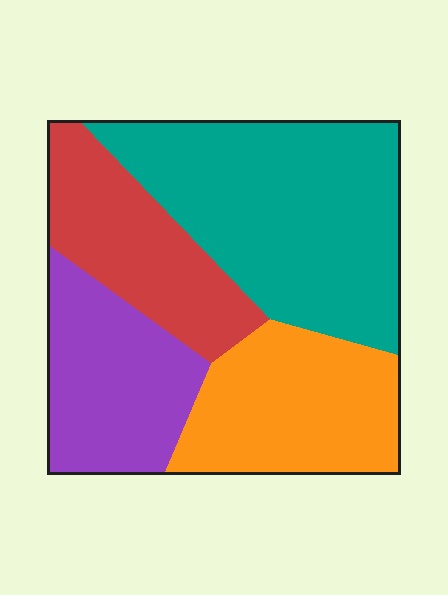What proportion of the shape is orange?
Orange takes up about one quarter (1/4) of the shape.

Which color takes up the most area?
Teal, at roughly 40%.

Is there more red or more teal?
Teal.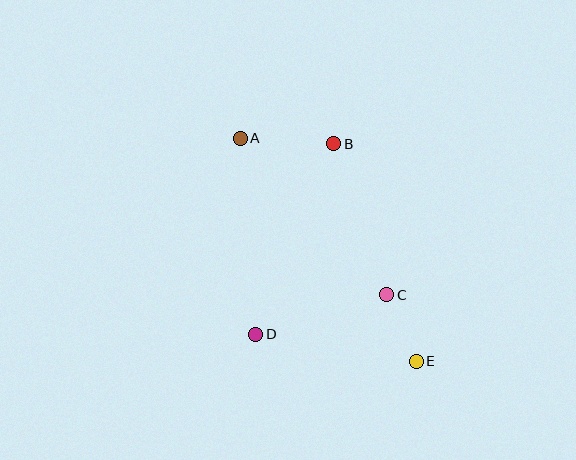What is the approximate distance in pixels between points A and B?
The distance between A and B is approximately 94 pixels.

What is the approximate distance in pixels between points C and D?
The distance between C and D is approximately 137 pixels.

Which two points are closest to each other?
Points C and E are closest to each other.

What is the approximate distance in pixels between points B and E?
The distance between B and E is approximately 233 pixels.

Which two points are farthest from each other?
Points A and E are farthest from each other.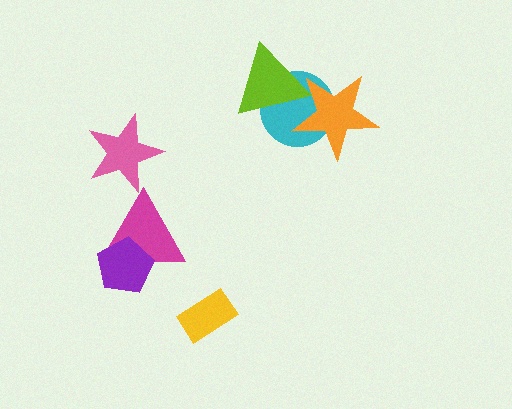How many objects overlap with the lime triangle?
2 objects overlap with the lime triangle.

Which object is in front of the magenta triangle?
The purple pentagon is in front of the magenta triangle.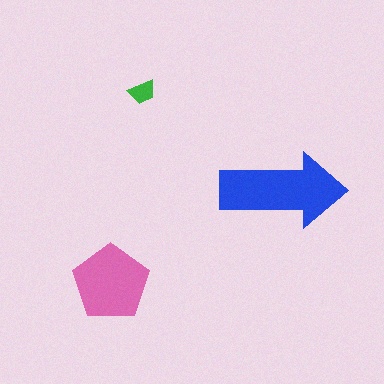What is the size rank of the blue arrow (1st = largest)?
1st.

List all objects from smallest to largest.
The green trapezoid, the pink pentagon, the blue arrow.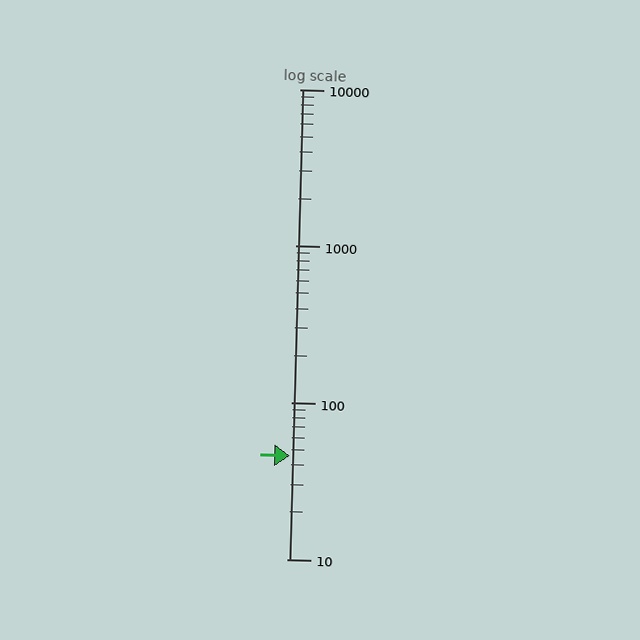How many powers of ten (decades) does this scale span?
The scale spans 3 decades, from 10 to 10000.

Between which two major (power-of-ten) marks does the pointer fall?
The pointer is between 10 and 100.